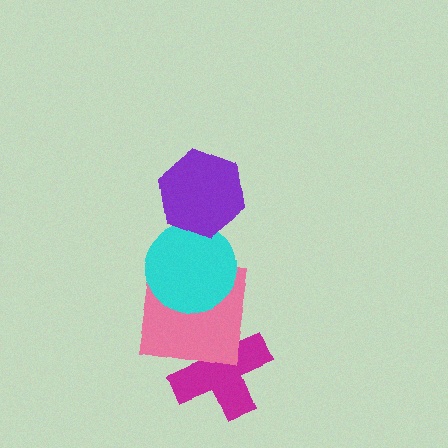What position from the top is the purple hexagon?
The purple hexagon is 1st from the top.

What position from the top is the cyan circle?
The cyan circle is 2nd from the top.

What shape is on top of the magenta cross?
The pink square is on top of the magenta cross.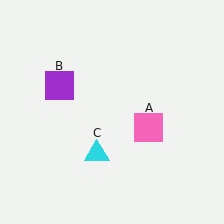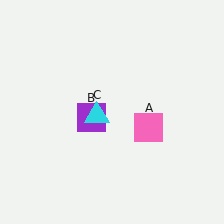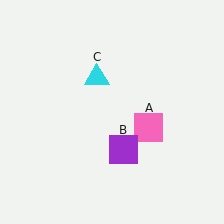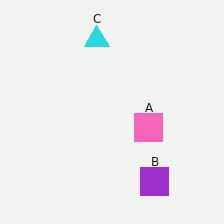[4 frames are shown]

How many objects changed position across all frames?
2 objects changed position: purple square (object B), cyan triangle (object C).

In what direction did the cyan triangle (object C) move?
The cyan triangle (object C) moved up.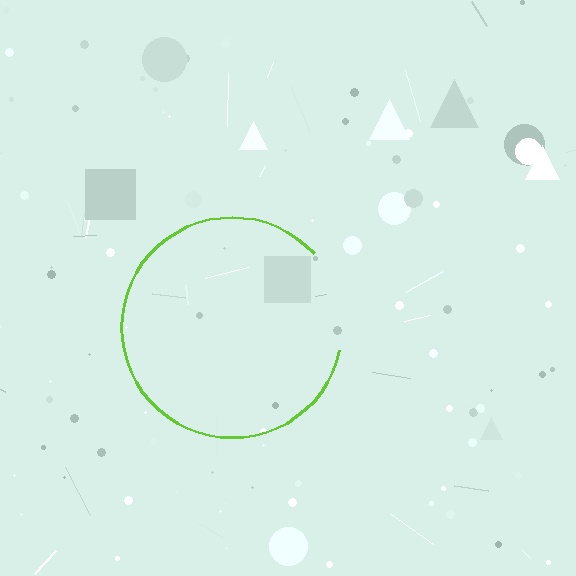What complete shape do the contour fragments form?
The contour fragments form a circle.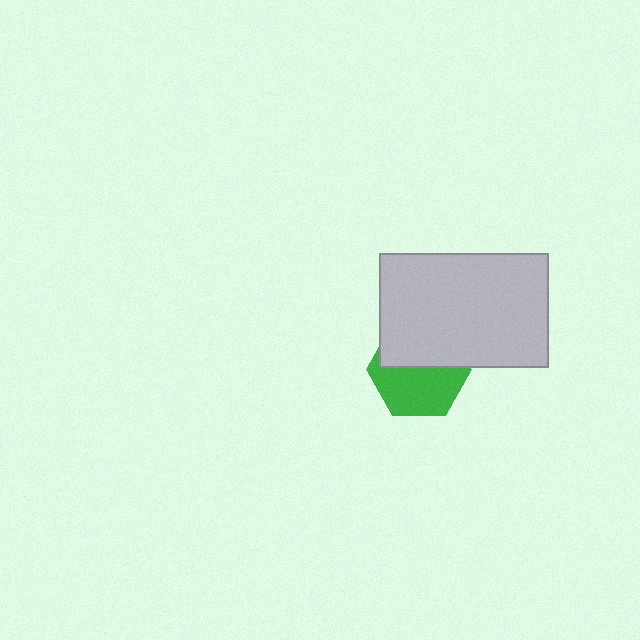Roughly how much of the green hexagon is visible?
About half of it is visible (roughly 55%).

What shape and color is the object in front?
The object in front is a light gray rectangle.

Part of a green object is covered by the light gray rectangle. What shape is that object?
It is a hexagon.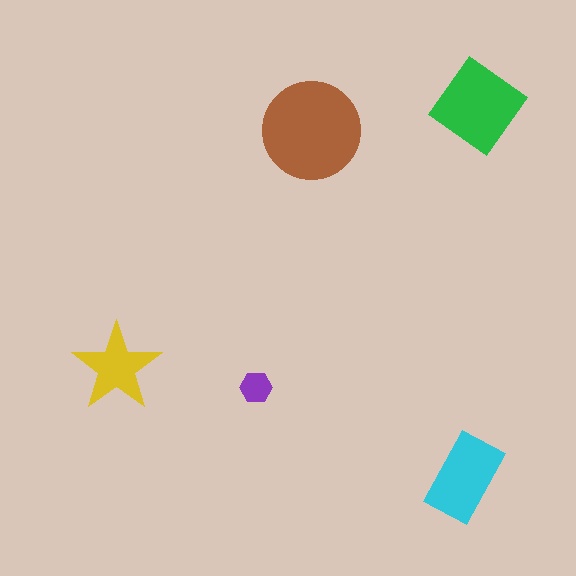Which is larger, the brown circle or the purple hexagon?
The brown circle.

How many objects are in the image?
There are 5 objects in the image.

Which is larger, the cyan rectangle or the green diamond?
The green diamond.